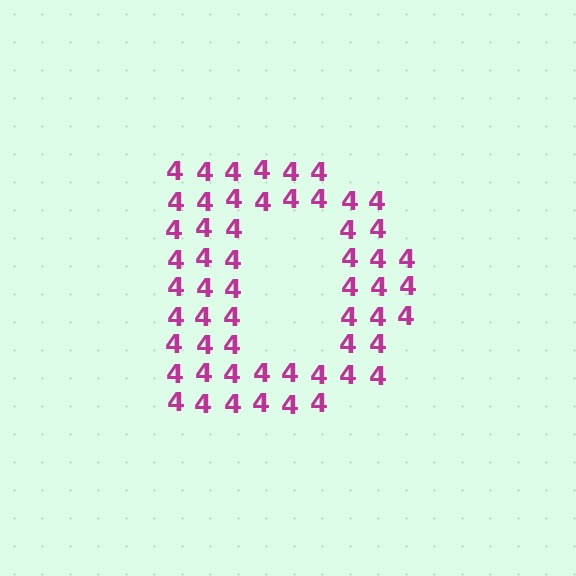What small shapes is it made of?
It is made of small digit 4's.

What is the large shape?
The large shape is the letter D.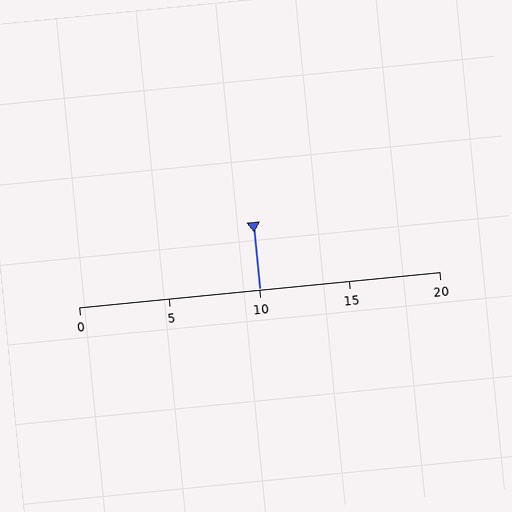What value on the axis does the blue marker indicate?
The marker indicates approximately 10.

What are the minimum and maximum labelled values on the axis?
The axis runs from 0 to 20.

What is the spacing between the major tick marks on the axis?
The major ticks are spaced 5 apart.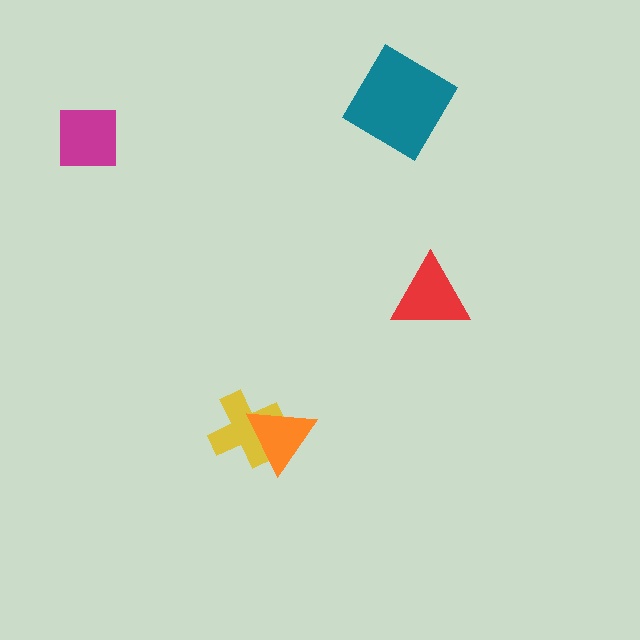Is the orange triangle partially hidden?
No, no other shape covers it.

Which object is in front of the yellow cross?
The orange triangle is in front of the yellow cross.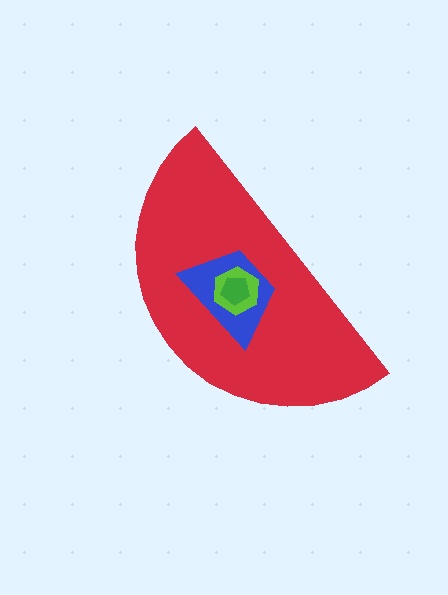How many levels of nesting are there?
4.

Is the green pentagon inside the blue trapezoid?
Yes.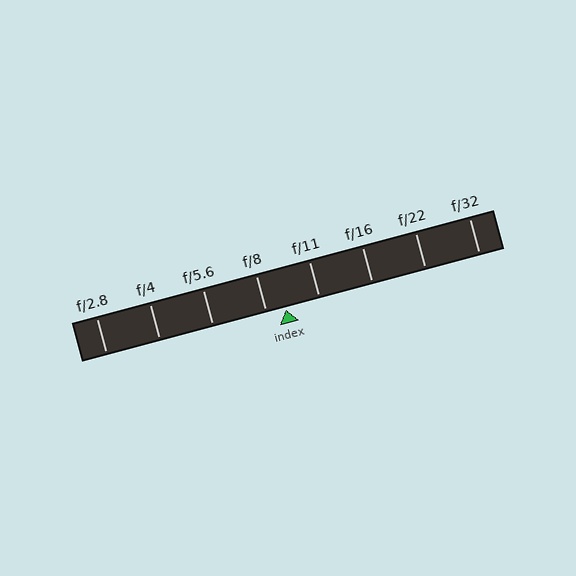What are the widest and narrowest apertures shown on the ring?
The widest aperture shown is f/2.8 and the narrowest is f/32.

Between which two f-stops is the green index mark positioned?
The index mark is between f/8 and f/11.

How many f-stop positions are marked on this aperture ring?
There are 8 f-stop positions marked.